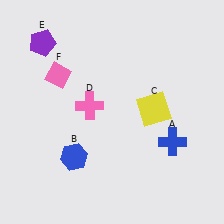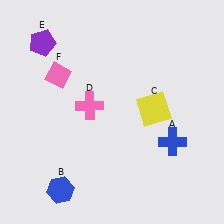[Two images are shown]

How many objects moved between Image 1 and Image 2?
1 object moved between the two images.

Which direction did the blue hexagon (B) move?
The blue hexagon (B) moved down.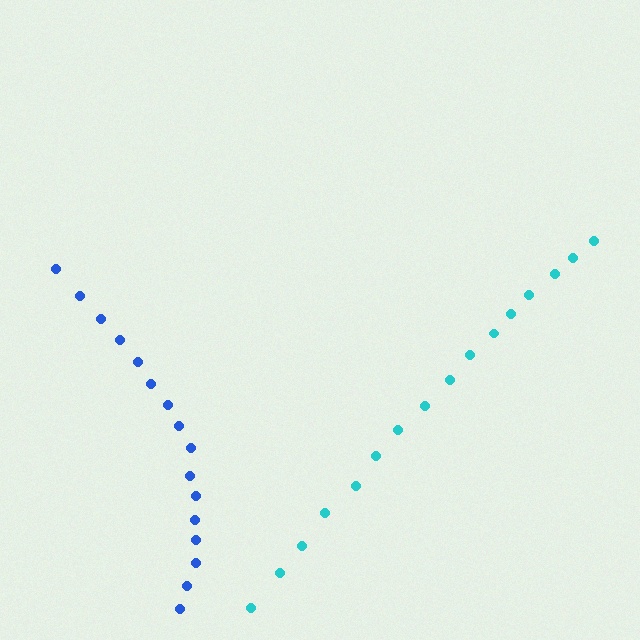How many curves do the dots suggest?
There are 2 distinct paths.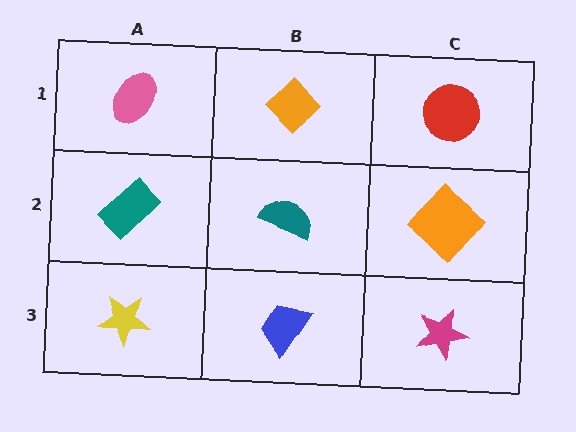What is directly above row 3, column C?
An orange diamond.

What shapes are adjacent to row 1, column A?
A teal rectangle (row 2, column A), an orange diamond (row 1, column B).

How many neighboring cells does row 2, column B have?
4.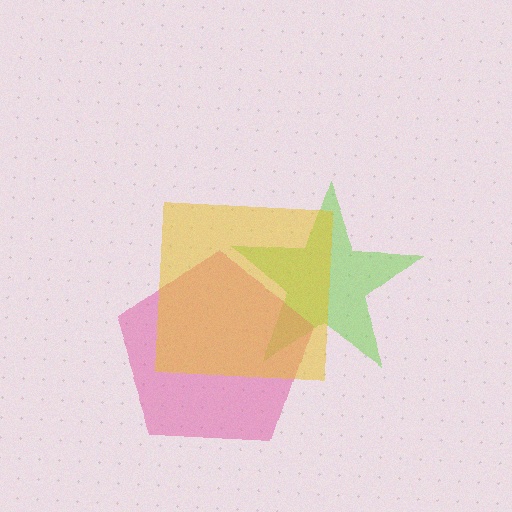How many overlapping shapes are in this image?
There are 3 overlapping shapes in the image.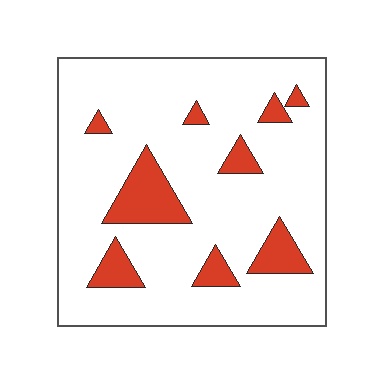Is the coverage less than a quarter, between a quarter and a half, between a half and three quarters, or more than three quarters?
Less than a quarter.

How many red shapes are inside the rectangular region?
9.